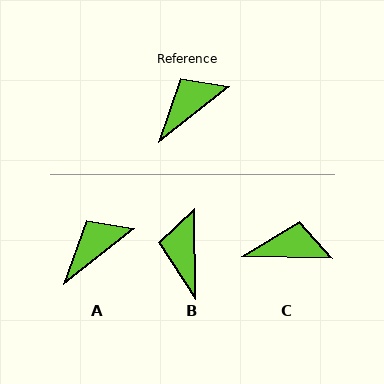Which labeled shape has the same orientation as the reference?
A.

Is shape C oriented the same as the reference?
No, it is off by about 40 degrees.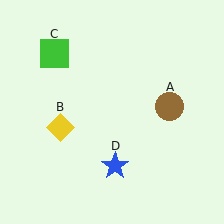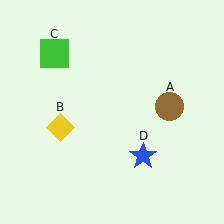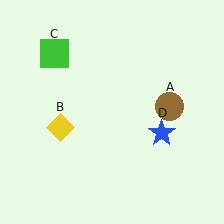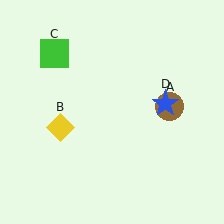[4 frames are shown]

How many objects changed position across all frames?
1 object changed position: blue star (object D).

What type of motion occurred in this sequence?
The blue star (object D) rotated counterclockwise around the center of the scene.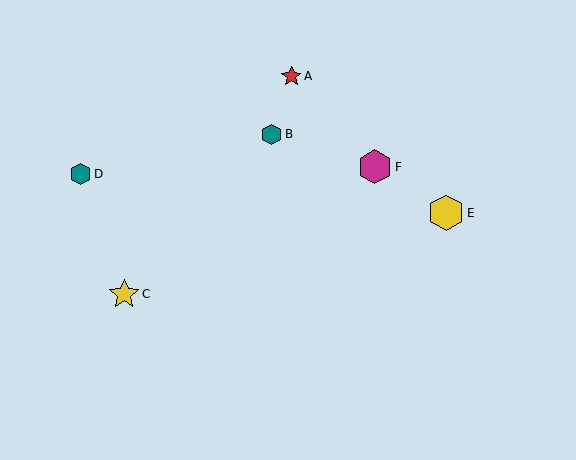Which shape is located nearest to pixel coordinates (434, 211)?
The yellow hexagon (labeled E) at (446, 213) is nearest to that location.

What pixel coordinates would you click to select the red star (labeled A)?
Click at (291, 76) to select the red star A.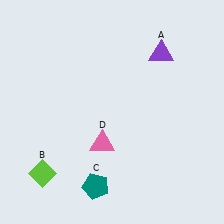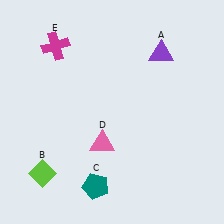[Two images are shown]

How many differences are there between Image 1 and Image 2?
There is 1 difference between the two images.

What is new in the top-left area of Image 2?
A magenta cross (E) was added in the top-left area of Image 2.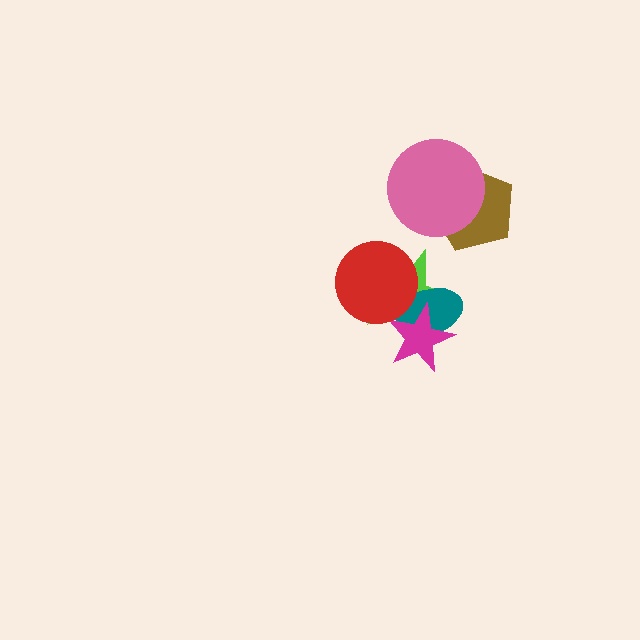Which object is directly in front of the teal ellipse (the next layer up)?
The magenta star is directly in front of the teal ellipse.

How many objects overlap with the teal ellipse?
3 objects overlap with the teal ellipse.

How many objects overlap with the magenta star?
2 objects overlap with the magenta star.